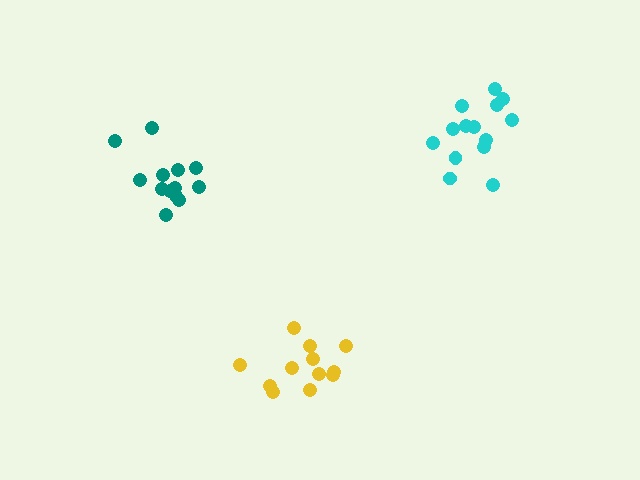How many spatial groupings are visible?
There are 3 spatial groupings.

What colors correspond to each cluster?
The clusters are colored: yellow, teal, cyan.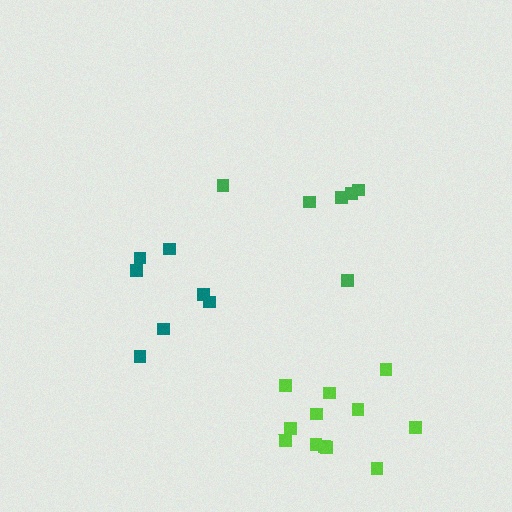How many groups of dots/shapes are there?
There are 3 groups.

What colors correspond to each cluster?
The clusters are colored: lime, teal, green.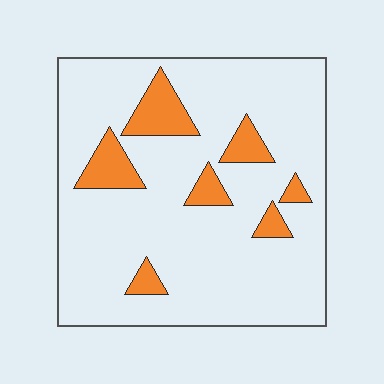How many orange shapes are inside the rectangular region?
7.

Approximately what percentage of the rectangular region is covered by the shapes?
Approximately 15%.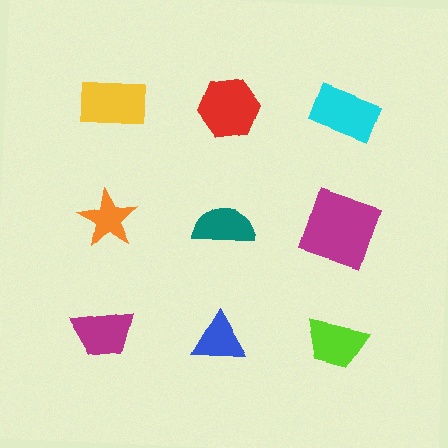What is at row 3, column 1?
A magenta trapezoid.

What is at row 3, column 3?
A lime trapezoid.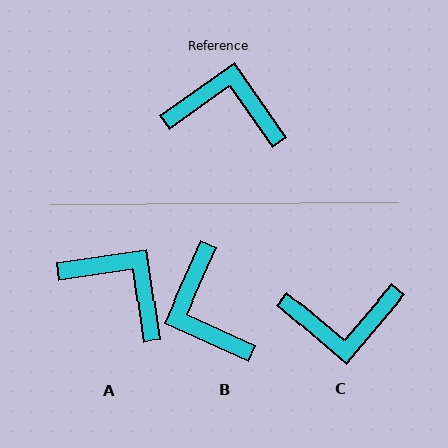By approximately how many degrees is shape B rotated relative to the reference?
Approximately 121 degrees counter-clockwise.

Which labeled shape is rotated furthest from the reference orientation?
C, about 166 degrees away.